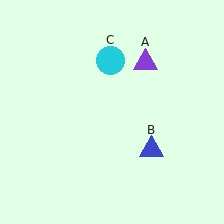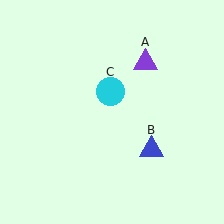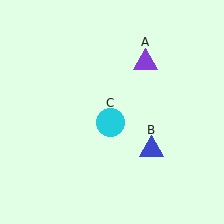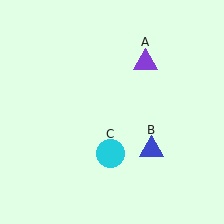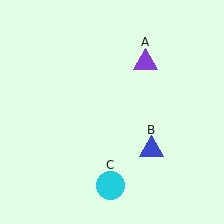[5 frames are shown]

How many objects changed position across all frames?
1 object changed position: cyan circle (object C).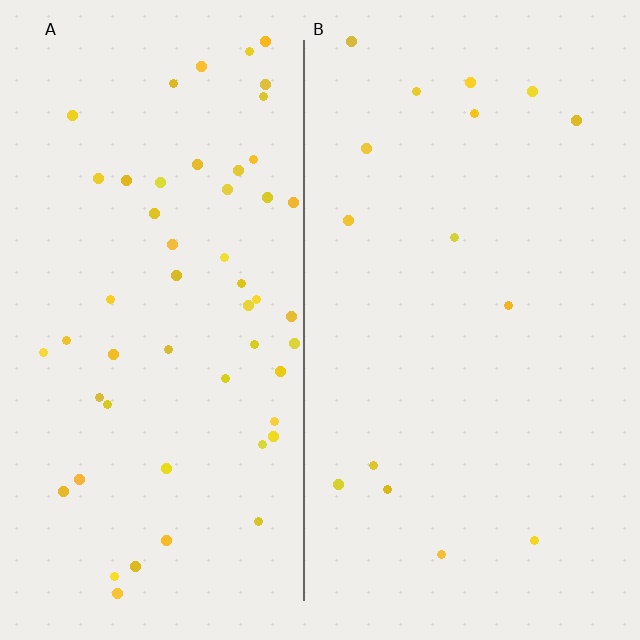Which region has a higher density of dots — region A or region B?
A (the left).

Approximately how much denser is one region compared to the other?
Approximately 3.5× — region A over region B.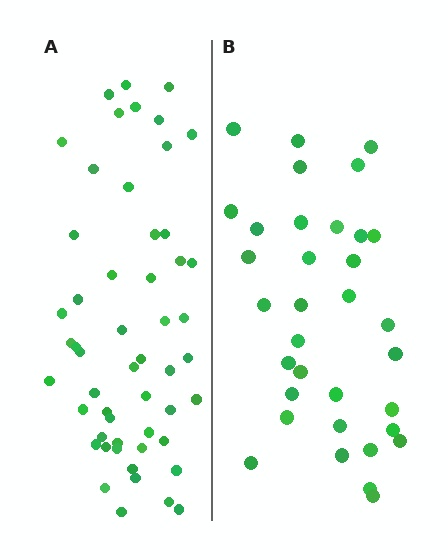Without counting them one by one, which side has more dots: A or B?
Region A (the left region) has more dots.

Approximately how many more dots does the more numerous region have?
Region A has approximately 20 more dots than region B.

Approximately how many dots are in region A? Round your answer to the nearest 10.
About 50 dots. (The exact count is 53, which rounds to 50.)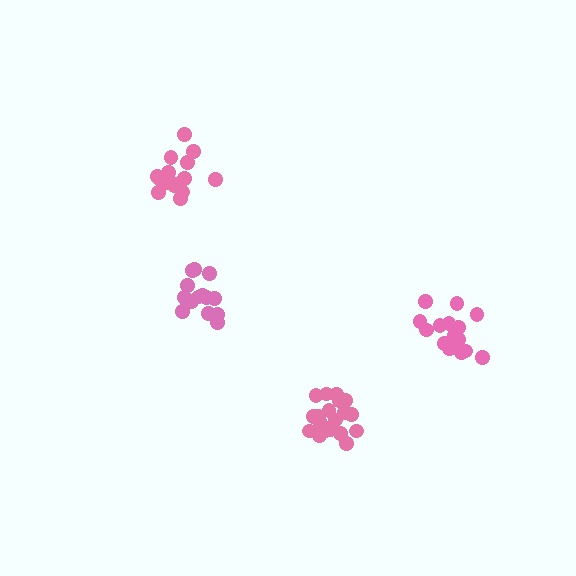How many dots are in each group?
Group 1: 15 dots, Group 2: 16 dots, Group 3: 14 dots, Group 4: 19 dots (64 total).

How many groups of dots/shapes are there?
There are 4 groups.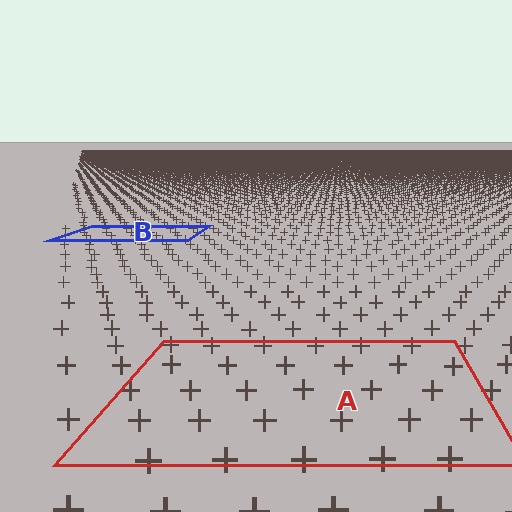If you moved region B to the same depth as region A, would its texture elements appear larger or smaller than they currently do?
They would appear larger. At a closer depth, the same texture elements are projected at a bigger on-screen size.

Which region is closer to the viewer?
Region A is closer. The texture elements there are larger and more spread out.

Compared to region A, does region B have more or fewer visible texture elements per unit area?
Region B has more texture elements per unit area — they are packed more densely because it is farther away.